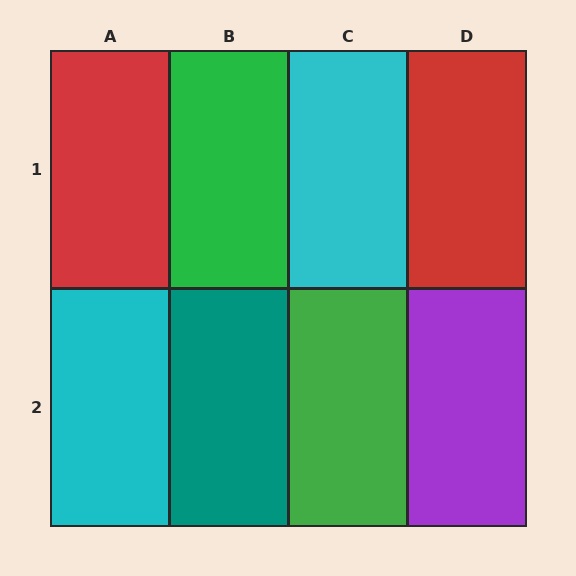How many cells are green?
2 cells are green.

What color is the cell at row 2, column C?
Green.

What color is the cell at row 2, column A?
Cyan.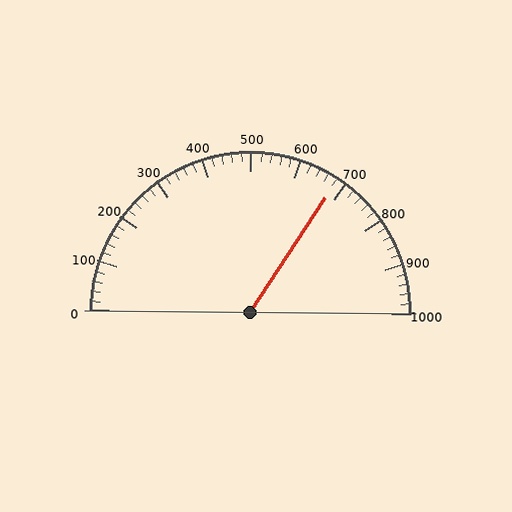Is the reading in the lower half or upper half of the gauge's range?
The reading is in the upper half of the range (0 to 1000).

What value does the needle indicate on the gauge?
The needle indicates approximately 680.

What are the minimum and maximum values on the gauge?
The gauge ranges from 0 to 1000.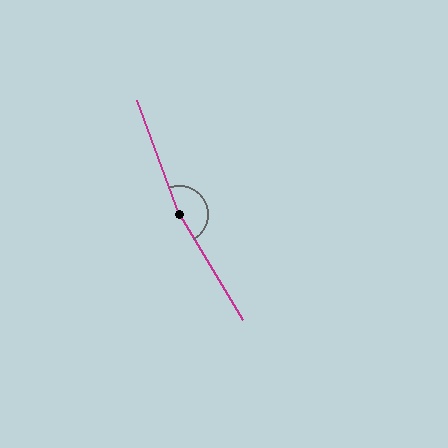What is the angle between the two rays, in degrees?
Approximately 169 degrees.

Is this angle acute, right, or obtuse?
It is obtuse.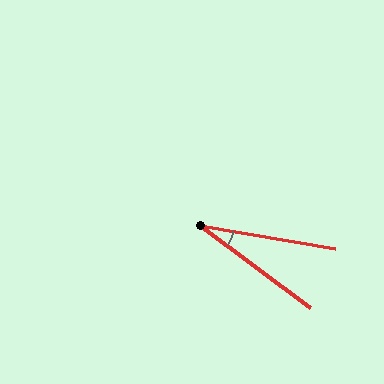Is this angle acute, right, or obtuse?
It is acute.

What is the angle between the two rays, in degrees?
Approximately 27 degrees.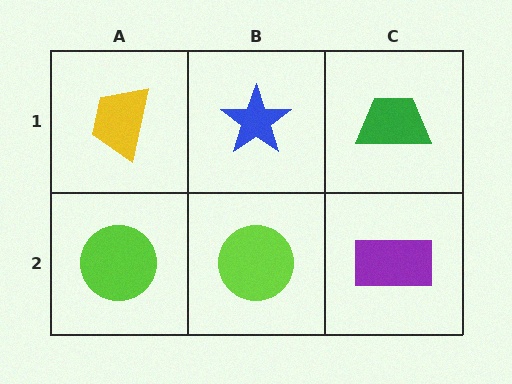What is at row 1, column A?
A yellow trapezoid.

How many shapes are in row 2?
3 shapes.